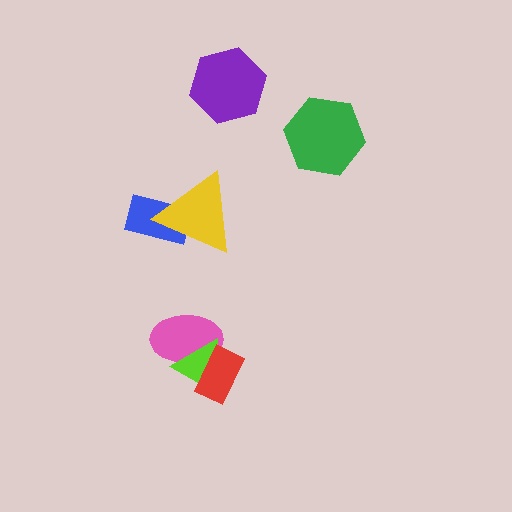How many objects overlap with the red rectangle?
2 objects overlap with the red rectangle.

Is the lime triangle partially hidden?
Yes, it is partially covered by another shape.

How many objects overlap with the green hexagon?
0 objects overlap with the green hexagon.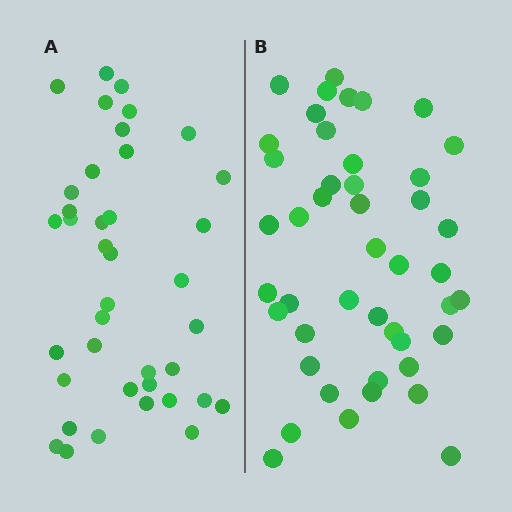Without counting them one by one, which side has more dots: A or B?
Region B (the right region) has more dots.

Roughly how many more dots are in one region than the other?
Region B has about 6 more dots than region A.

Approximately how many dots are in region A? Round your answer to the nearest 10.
About 40 dots. (The exact count is 39, which rounds to 40.)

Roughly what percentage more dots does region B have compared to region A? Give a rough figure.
About 15% more.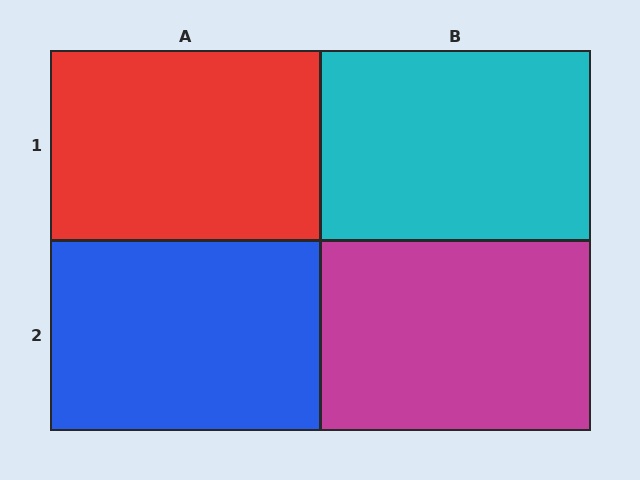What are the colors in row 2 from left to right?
Blue, magenta.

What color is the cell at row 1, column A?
Red.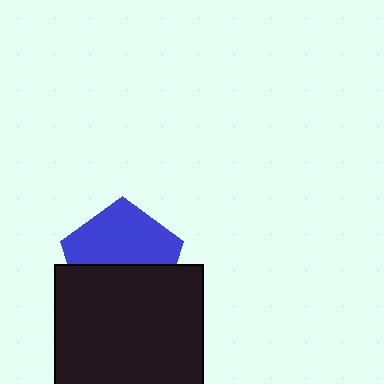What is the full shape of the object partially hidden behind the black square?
The partially hidden object is a blue pentagon.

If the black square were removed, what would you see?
You would see the complete blue pentagon.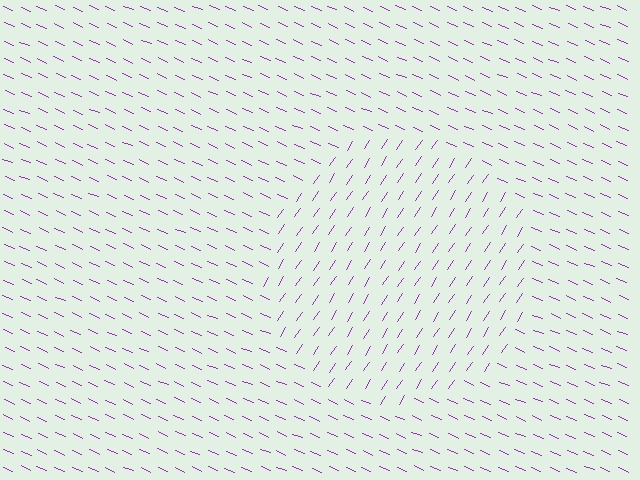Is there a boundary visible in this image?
Yes, there is a texture boundary formed by a change in line orientation.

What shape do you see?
I see a circle.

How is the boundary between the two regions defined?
The boundary is defined purely by a change in line orientation (approximately 80 degrees difference). All lines are the same color and thickness.